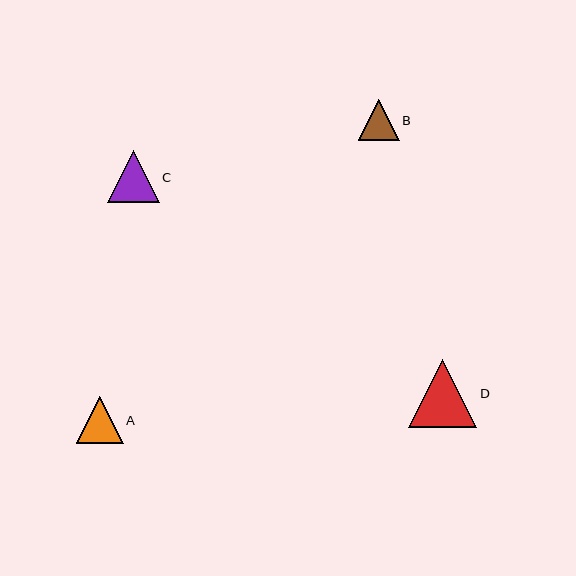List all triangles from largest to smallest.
From largest to smallest: D, C, A, B.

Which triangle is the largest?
Triangle D is the largest with a size of approximately 68 pixels.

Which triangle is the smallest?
Triangle B is the smallest with a size of approximately 41 pixels.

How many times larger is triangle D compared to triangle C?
Triangle D is approximately 1.3 times the size of triangle C.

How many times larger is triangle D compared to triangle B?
Triangle D is approximately 1.7 times the size of triangle B.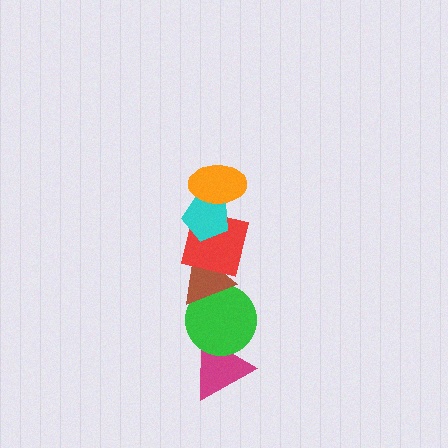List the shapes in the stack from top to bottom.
From top to bottom: the orange ellipse, the cyan pentagon, the red square, the brown triangle, the green circle, the magenta triangle.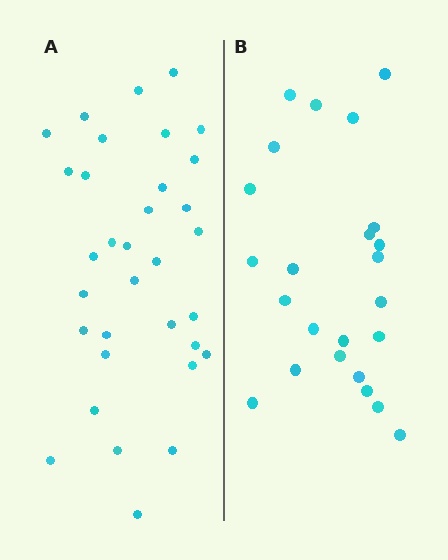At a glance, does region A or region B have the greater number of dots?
Region A (the left region) has more dots.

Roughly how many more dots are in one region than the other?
Region A has roughly 8 or so more dots than region B.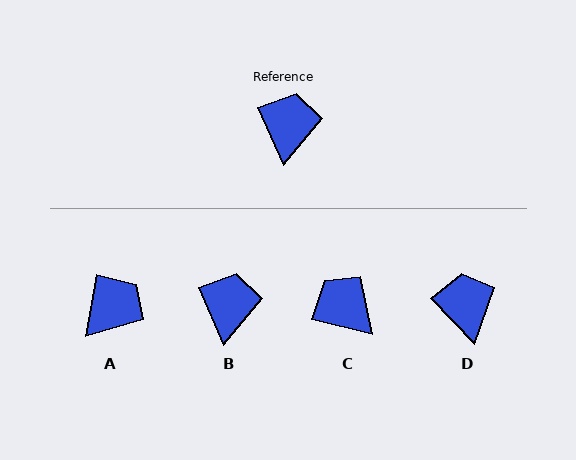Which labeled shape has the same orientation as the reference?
B.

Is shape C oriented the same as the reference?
No, it is off by about 52 degrees.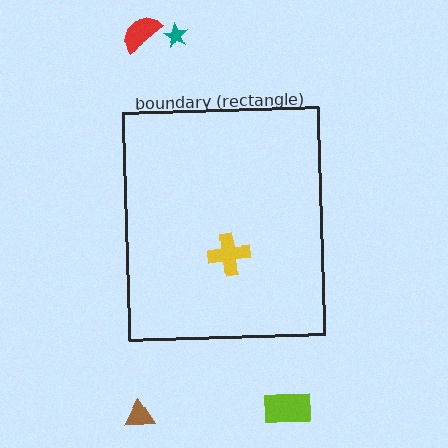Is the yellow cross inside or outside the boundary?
Inside.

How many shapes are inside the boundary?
1 inside, 4 outside.